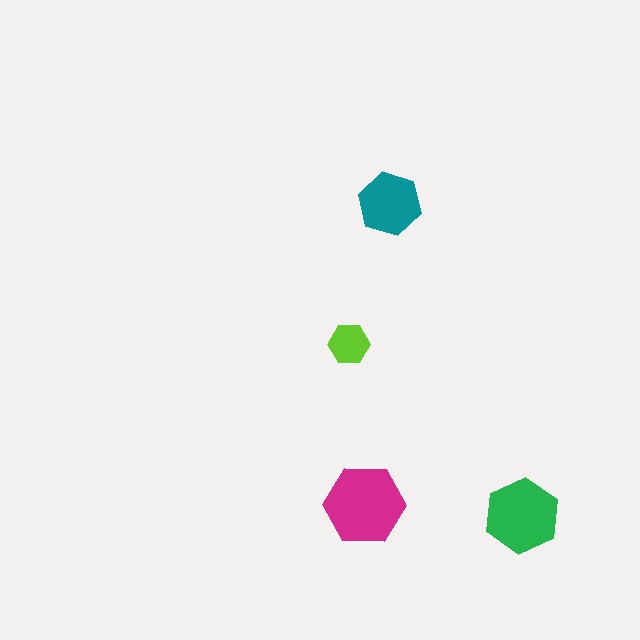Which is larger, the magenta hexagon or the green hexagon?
The magenta one.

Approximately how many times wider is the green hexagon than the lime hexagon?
About 2 times wider.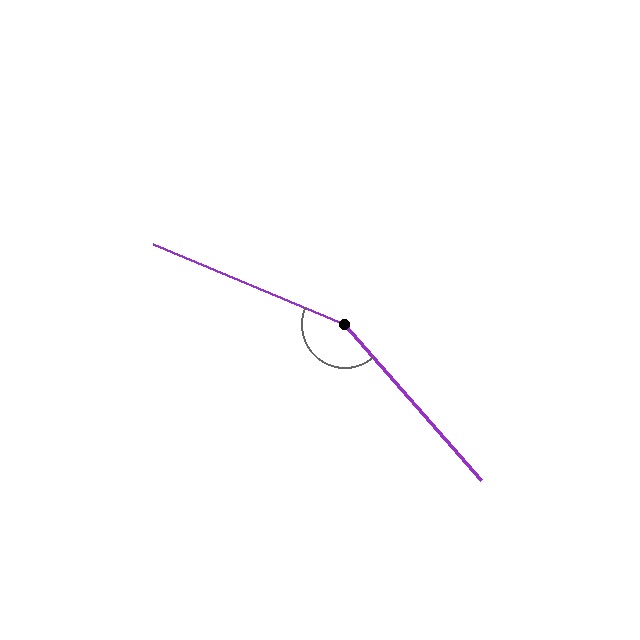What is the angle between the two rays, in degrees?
Approximately 154 degrees.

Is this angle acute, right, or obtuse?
It is obtuse.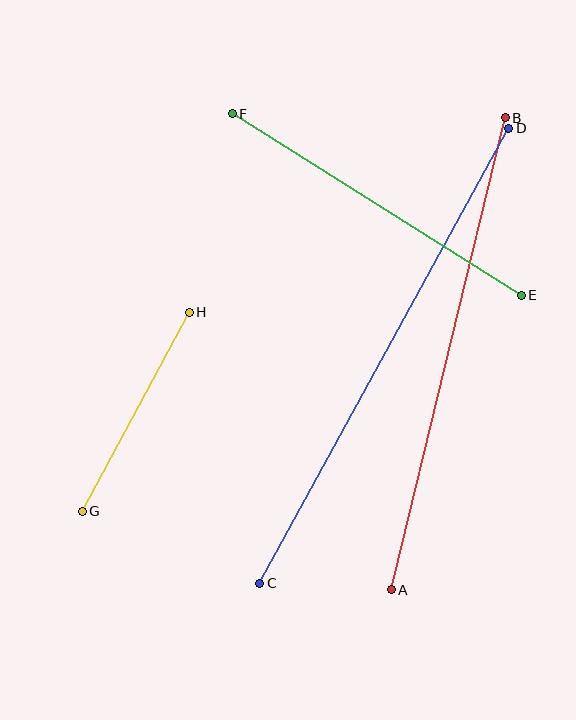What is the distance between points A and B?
The distance is approximately 486 pixels.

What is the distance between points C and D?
The distance is approximately 519 pixels.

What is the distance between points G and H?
The distance is approximately 226 pixels.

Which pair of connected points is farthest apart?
Points C and D are farthest apart.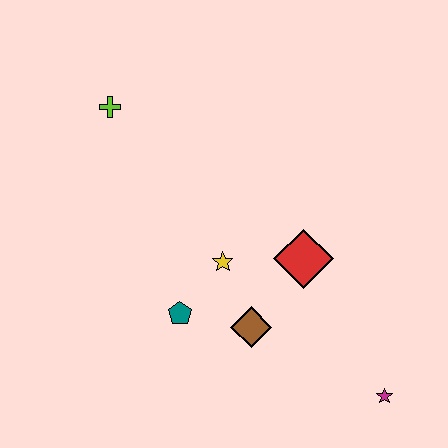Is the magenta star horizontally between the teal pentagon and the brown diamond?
No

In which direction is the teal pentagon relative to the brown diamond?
The teal pentagon is to the left of the brown diamond.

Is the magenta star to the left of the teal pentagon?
No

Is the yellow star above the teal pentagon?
Yes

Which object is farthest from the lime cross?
The magenta star is farthest from the lime cross.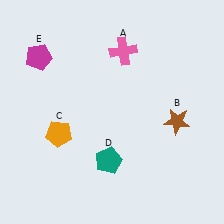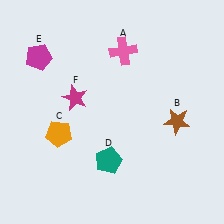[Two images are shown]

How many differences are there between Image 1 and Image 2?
There is 1 difference between the two images.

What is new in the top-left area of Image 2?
A magenta star (F) was added in the top-left area of Image 2.